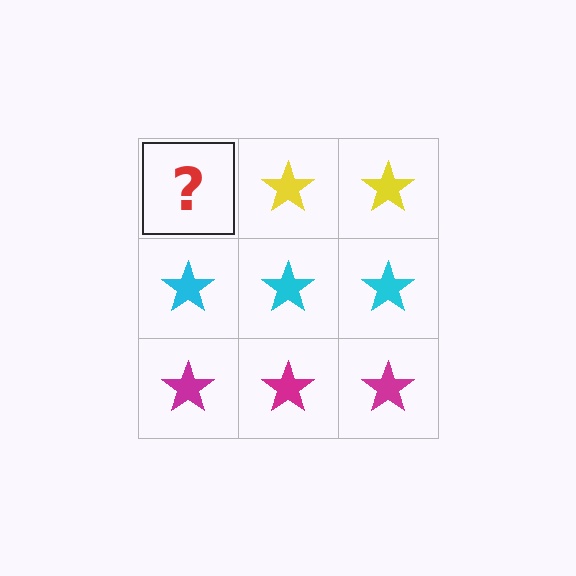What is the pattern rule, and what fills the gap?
The rule is that each row has a consistent color. The gap should be filled with a yellow star.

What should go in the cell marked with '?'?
The missing cell should contain a yellow star.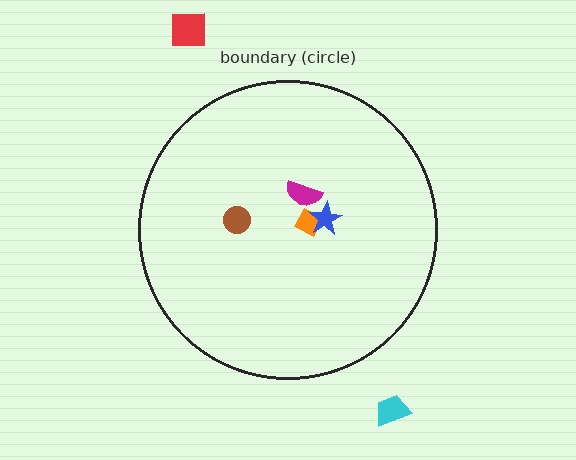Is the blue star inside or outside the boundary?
Inside.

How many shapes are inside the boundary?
4 inside, 2 outside.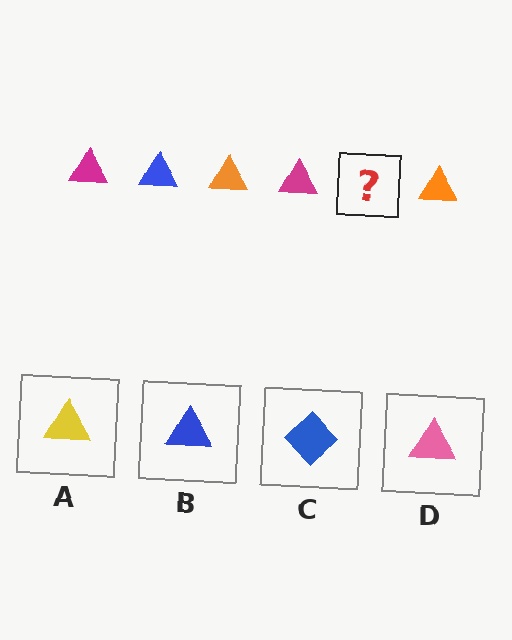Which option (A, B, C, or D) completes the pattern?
B.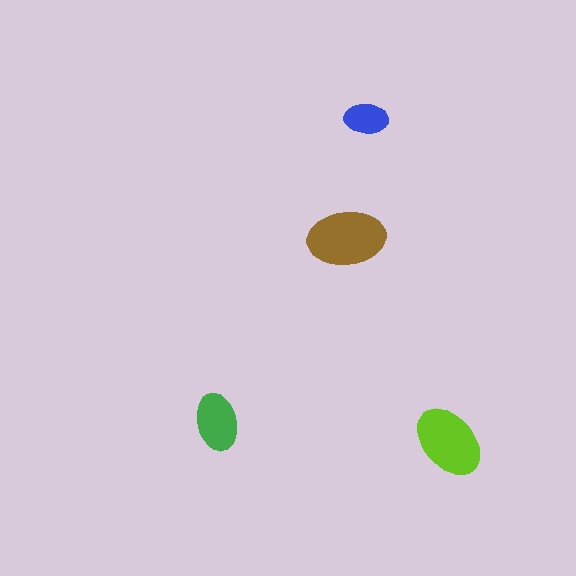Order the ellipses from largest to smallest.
the brown one, the lime one, the green one, the blue one.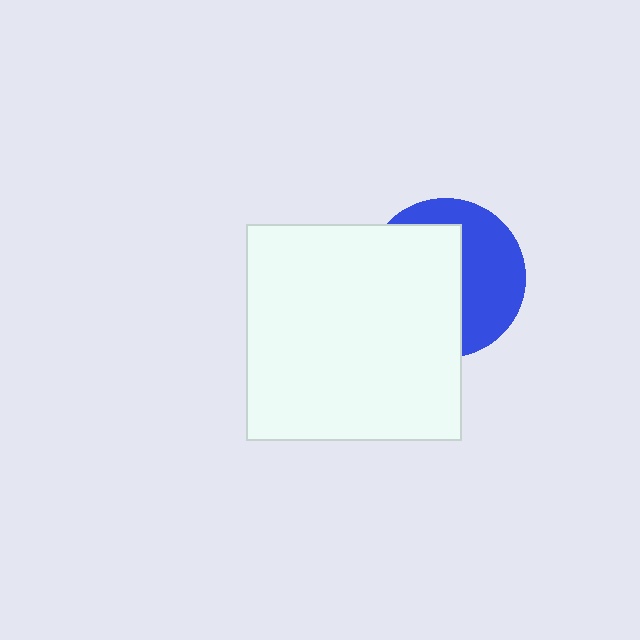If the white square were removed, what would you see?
You would see the complete blue circle.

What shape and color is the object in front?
The object in front is a white square.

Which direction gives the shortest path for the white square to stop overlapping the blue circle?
Moving left gives the shortest separation.